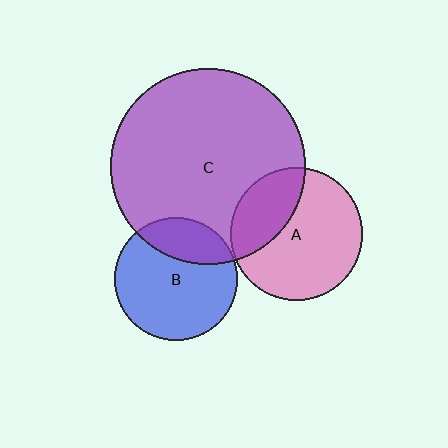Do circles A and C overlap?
Yes.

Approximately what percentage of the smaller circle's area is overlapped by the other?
Approximately 30%.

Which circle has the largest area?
Circle C (purple).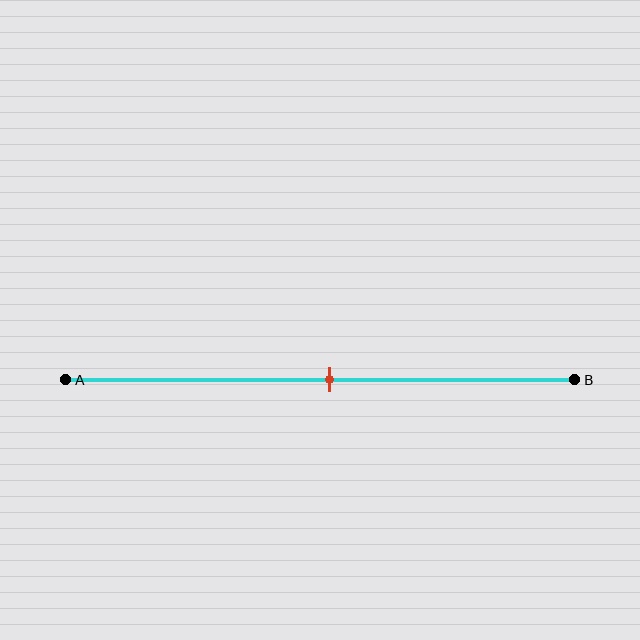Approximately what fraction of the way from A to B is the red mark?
The red mark is approximately 50% of the way from A to B.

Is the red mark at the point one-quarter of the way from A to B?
No, the mark is at about 50% from A, not at the 25% one-quarter point.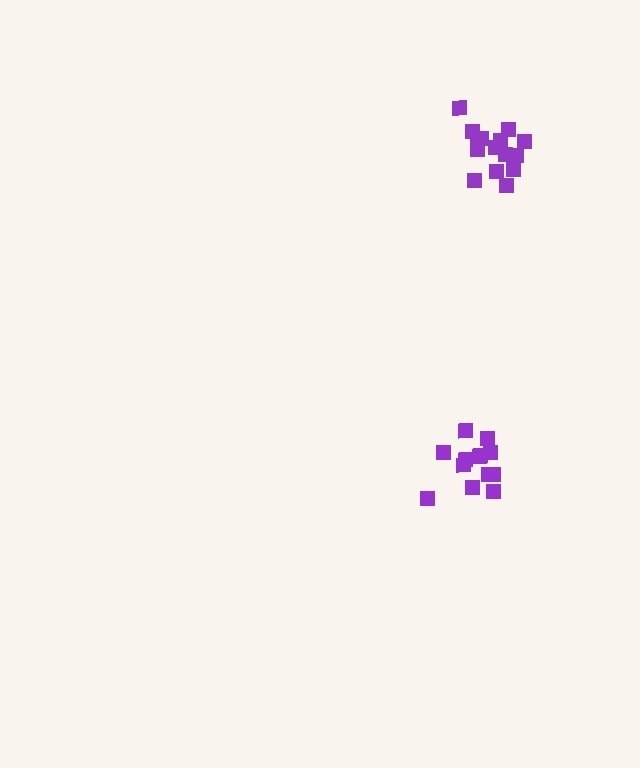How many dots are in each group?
Group 1: 15 dots, Group 2: 13 dots (28 total).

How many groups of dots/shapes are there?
There are 2 groups.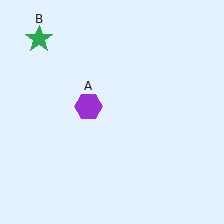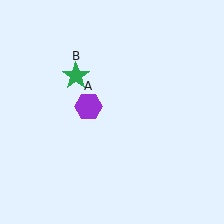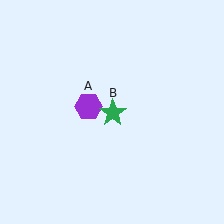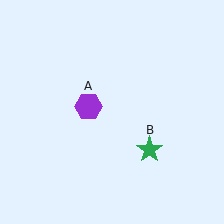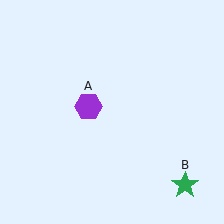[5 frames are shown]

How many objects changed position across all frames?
1 object changed position: green star (object B).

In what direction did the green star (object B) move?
The green star (object B) moved down and to the right.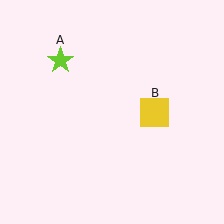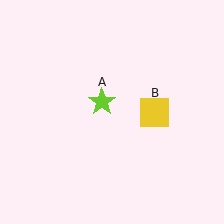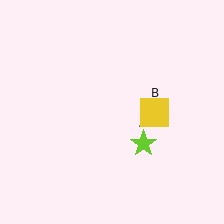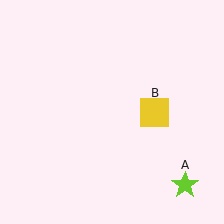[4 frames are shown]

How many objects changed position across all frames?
1 object changed position: lime star (object A).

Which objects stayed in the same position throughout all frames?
Yellow square (object B) remained stationary.